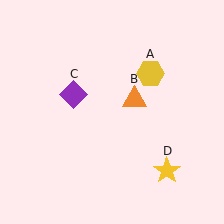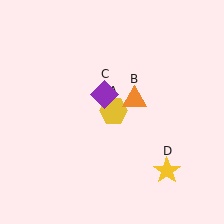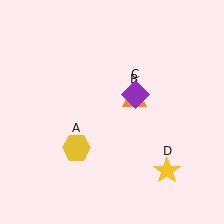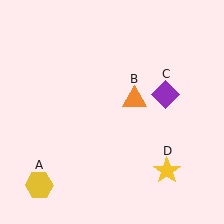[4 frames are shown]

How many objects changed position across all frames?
2 objects changed position: yellow hexagon (object A), purple diamond (object C).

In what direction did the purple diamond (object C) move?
The purple diamond (object C) moved right.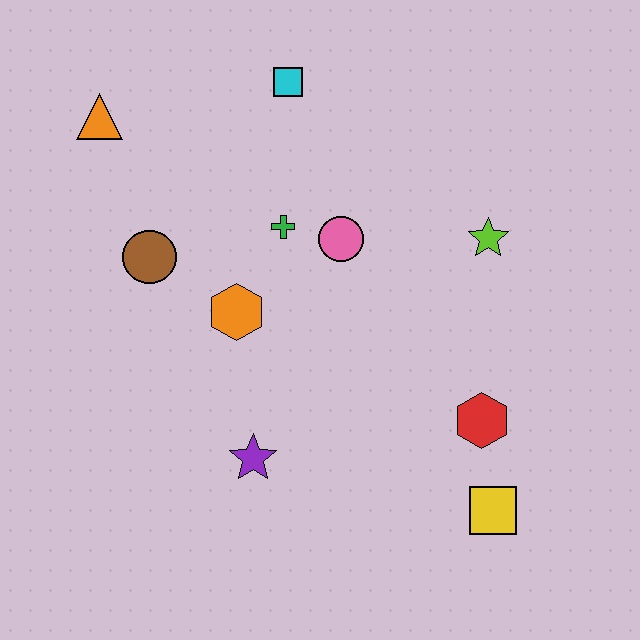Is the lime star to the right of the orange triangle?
Yes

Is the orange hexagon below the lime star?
Yes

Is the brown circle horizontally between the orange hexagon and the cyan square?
No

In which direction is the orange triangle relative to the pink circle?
The orange triangle is to the left of the pink circle.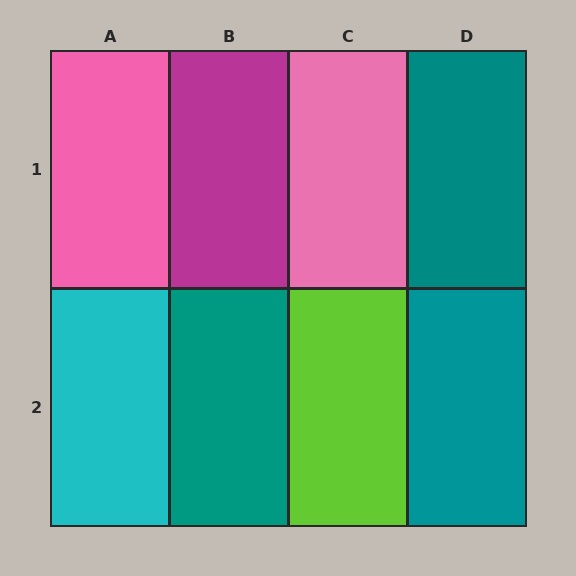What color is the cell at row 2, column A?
Cyan.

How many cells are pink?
2 cells are pink.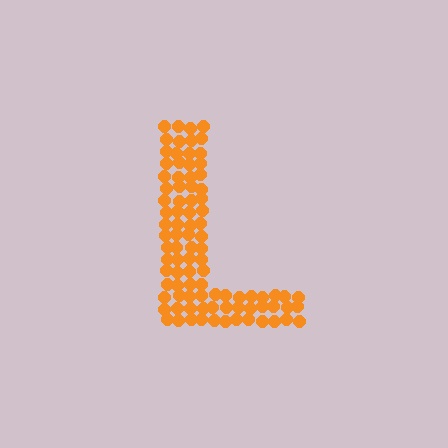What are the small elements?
The small elements are circles.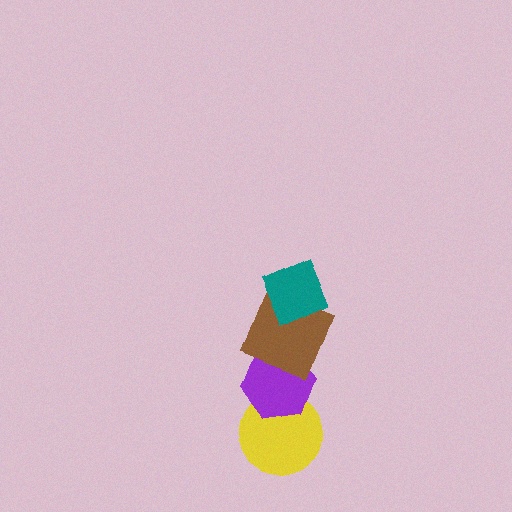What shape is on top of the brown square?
The teal diamond is on top of the brown square.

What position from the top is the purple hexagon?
The purple hexagon is 3rd from the top.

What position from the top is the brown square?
The brown square is 2nd from the top.